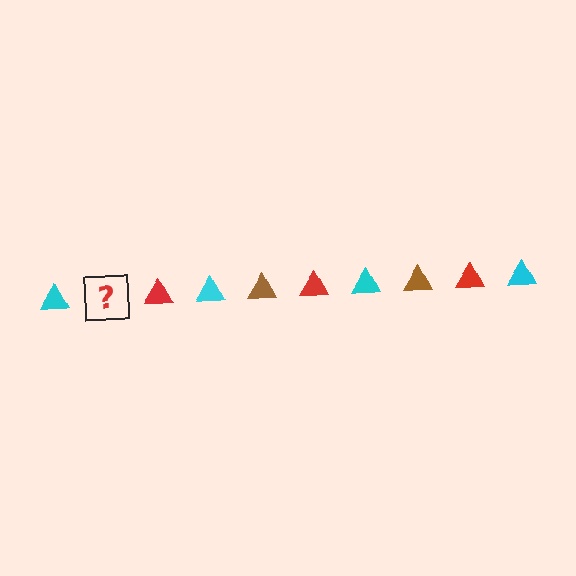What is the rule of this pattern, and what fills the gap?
The rule is that the pattern cycles through cyan, brown, red triangles. The gap should be filled with a brown triangle.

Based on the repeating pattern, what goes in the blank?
The blank should be a brown triangle.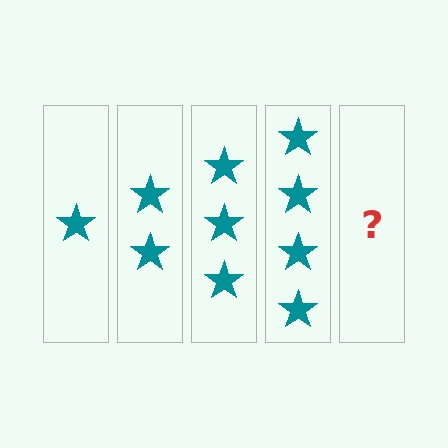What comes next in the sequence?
The next element should be 5 stars.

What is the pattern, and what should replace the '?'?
The pattern is that each step adds one more star. The '?' should be 5 stars.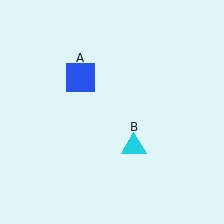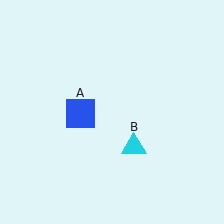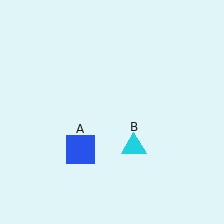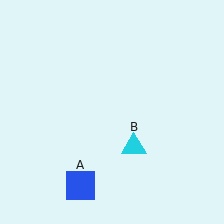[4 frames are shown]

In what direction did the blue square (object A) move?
The blue square (object A) moved down.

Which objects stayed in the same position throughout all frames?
Cyan triangle (object B) remained stationary.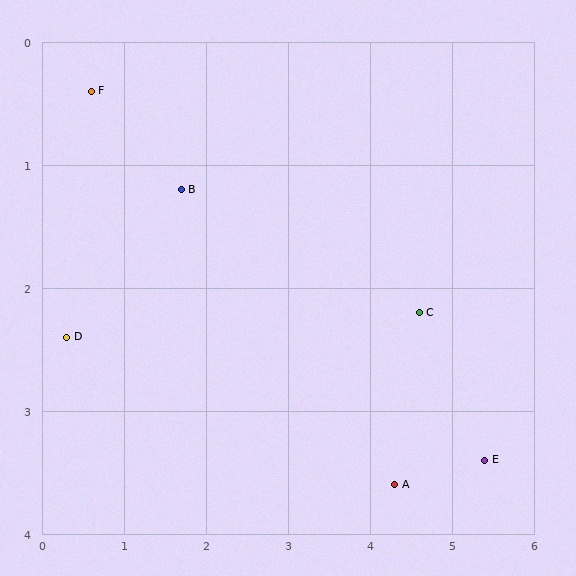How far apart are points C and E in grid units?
Points C and E are about 1.4 grid units apart.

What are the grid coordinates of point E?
Point E is at approximately (5.4, 3.4).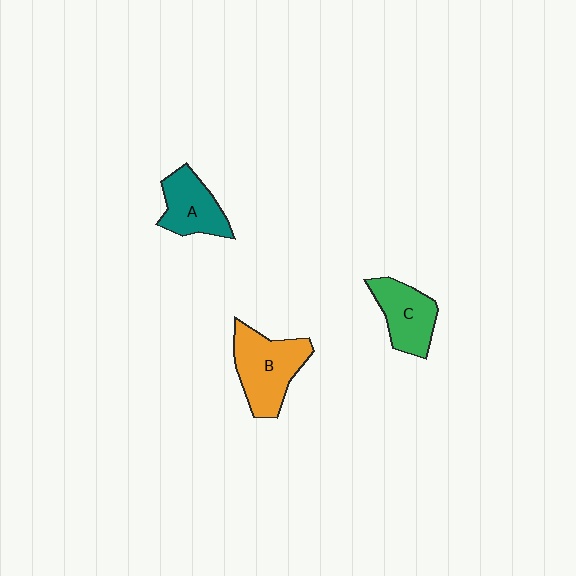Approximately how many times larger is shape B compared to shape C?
Approximately 1.3 times.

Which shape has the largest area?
Shape B (orange).